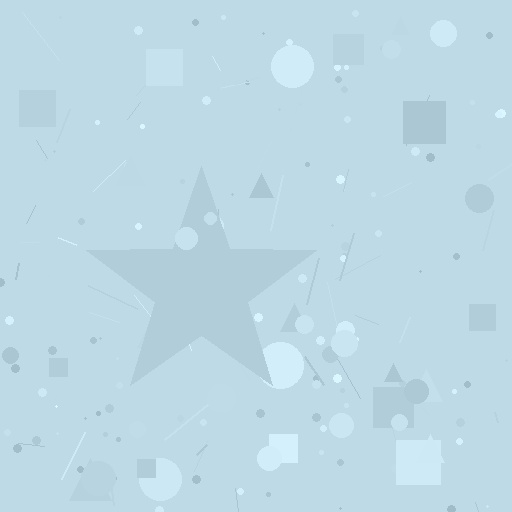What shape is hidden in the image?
A star is hidden in the image.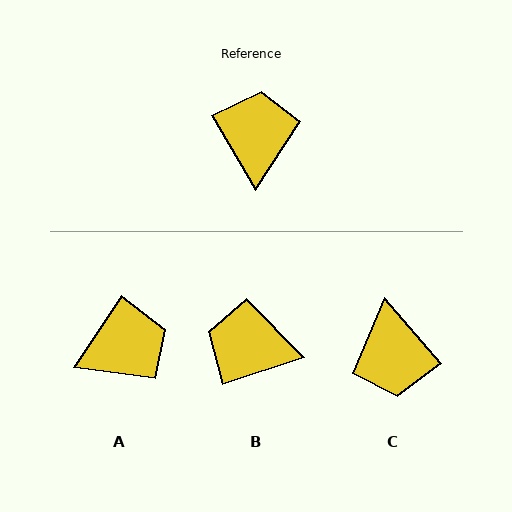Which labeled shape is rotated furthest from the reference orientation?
C, about 169 degrees away.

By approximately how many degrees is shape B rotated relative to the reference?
Approximately 78 degrees counter-clockwise.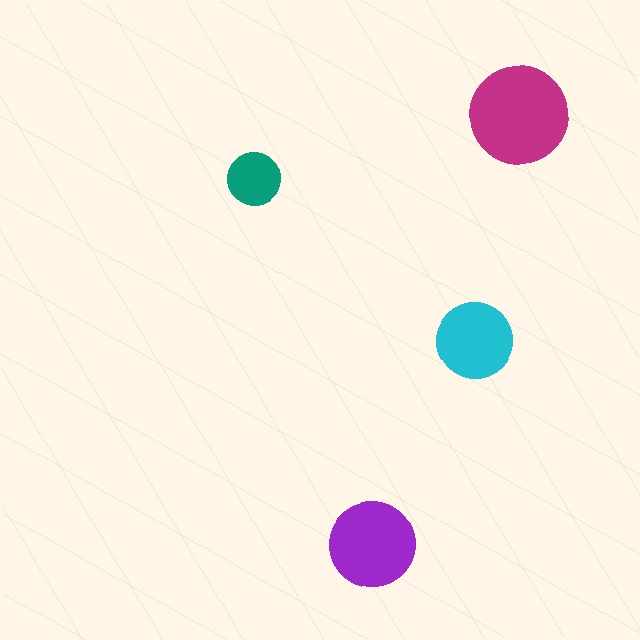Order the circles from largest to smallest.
the magenta one, the purple one, the cyan one, the teal one.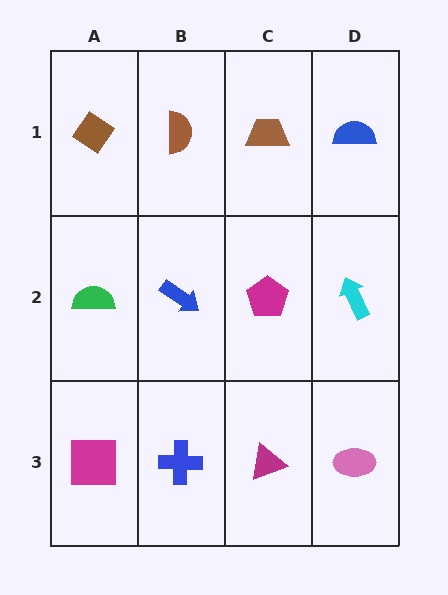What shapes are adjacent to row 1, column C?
A magenta pentagon (row 2, column C), a brown semicircle (row 1, column B), a blue semicircle (row 1, column D).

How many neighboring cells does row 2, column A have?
3.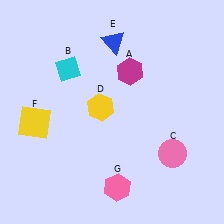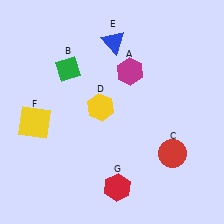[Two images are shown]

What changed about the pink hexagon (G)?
In Image 1, G is pink. In Image 2, it changed to red.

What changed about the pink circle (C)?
In Image 1, C is pink. In Image 2, it changed to red.